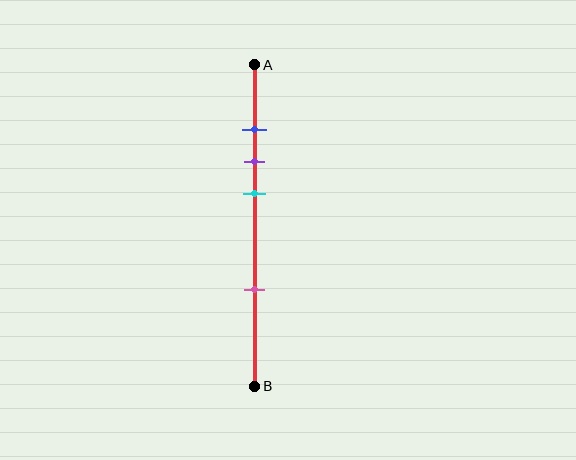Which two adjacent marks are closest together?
The blue and purple marks are the closest adjacent pair.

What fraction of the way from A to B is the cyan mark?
The cyan mark is approximately 40% (0.4) of the way from A to B.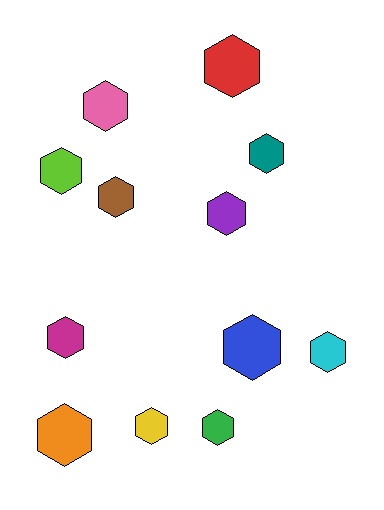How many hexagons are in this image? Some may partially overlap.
There are 12 hexagons.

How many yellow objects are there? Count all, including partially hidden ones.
There is 1 yellow object.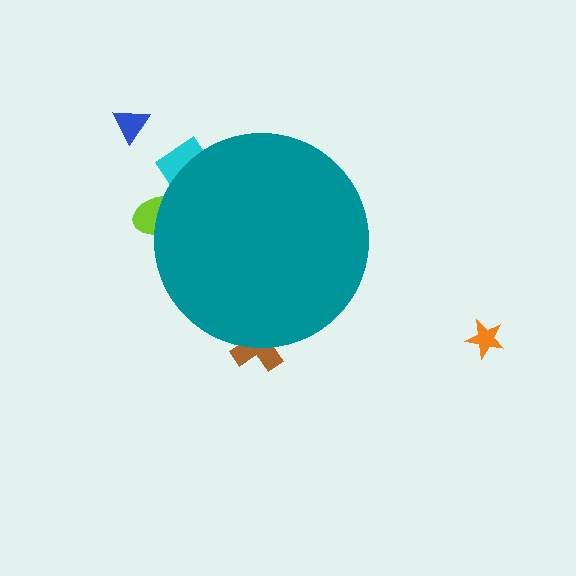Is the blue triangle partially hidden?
No, the blue triangle is fully visible.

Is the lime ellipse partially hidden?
Yes, the lime ellipse is partially hidden behind the teal circle.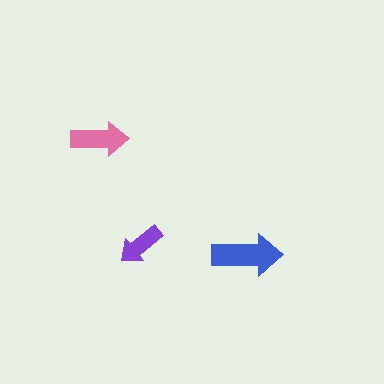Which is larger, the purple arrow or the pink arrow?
The pink one.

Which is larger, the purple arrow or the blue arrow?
The blue one.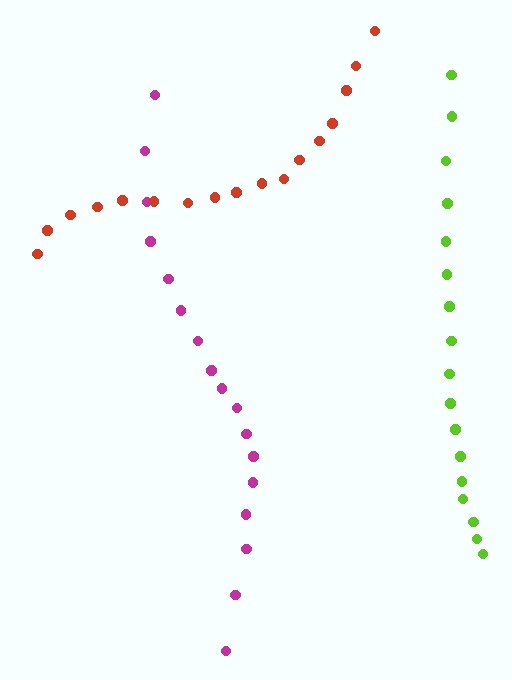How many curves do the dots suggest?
There are 3 distinct paths.